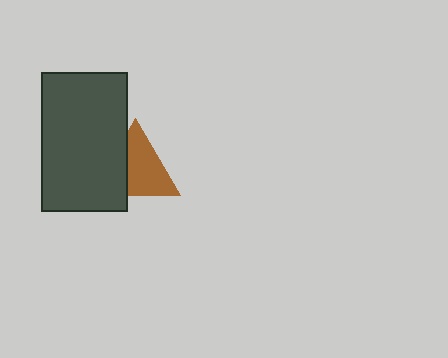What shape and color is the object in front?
The object in front is a dark gray rectangle.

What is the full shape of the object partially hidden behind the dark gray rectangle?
The partially hidden object is a brown triangle.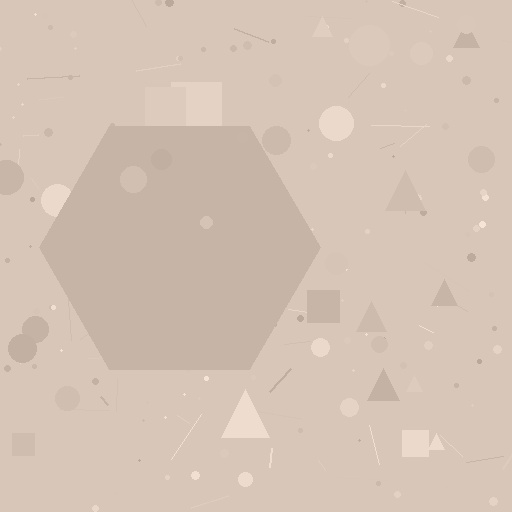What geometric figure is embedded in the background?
A hexagon is embedded in the background.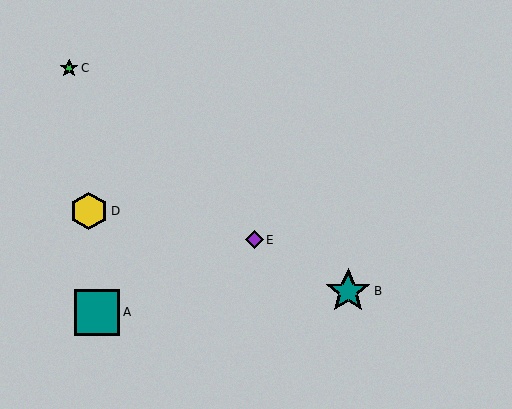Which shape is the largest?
The teal star (labeled B) is the largest.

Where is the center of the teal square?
The center of the teal square is at (97, 312).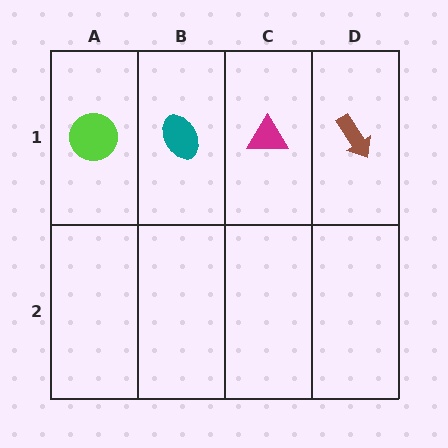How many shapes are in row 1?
4 shapes.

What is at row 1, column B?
A teal ellipse.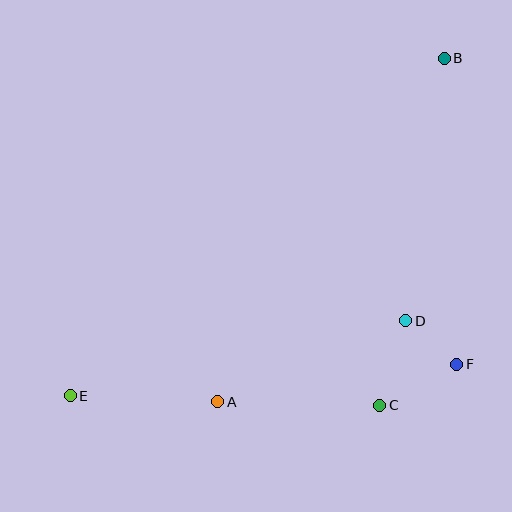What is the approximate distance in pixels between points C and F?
The distance between C and F is approximately 87 pixels.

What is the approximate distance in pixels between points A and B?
The distance between A and B is approximately 411 pixels.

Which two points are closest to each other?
Points D and F are closest to each other.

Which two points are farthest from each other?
Points B and E are farthest from each other.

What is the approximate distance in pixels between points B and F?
The distance between B and F is approximately 306 pixels.